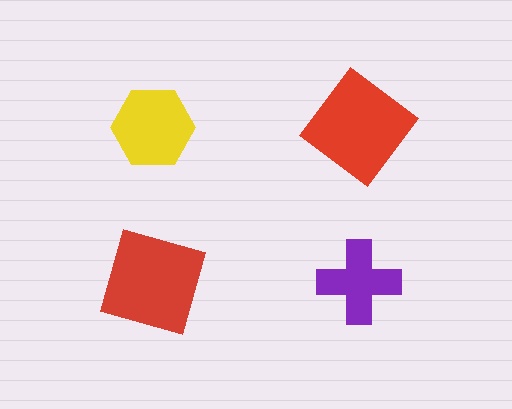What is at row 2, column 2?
A purple cross.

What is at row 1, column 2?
A red diamond.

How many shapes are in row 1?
2 shapes.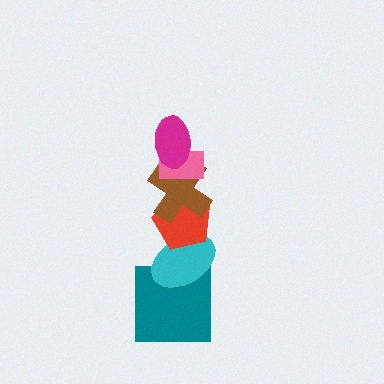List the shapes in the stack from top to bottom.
From top to bottom: the magenta ellipse, the pink rectangle, the brown cross, the red pentagon, the cyan ellipse, the teal square.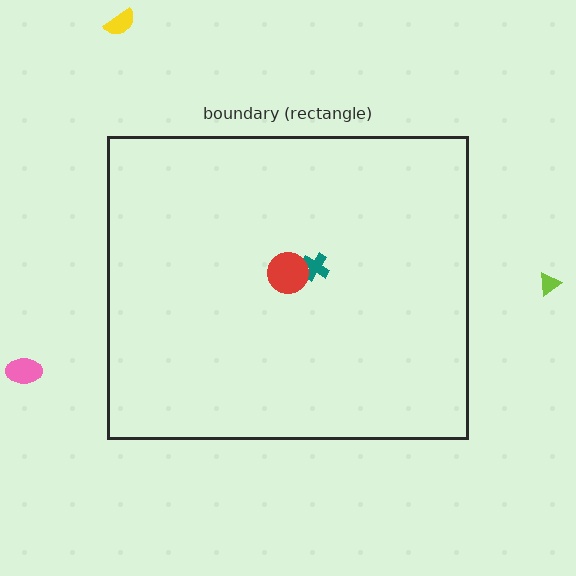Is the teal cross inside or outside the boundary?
Inside.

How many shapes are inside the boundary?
2 inside, 3 outside.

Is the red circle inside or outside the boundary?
Inside.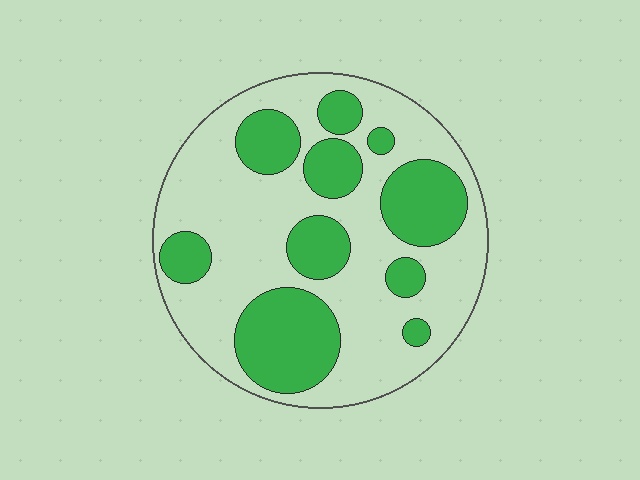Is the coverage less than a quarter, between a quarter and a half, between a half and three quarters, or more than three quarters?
Between a quarter and a half.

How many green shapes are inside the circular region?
10.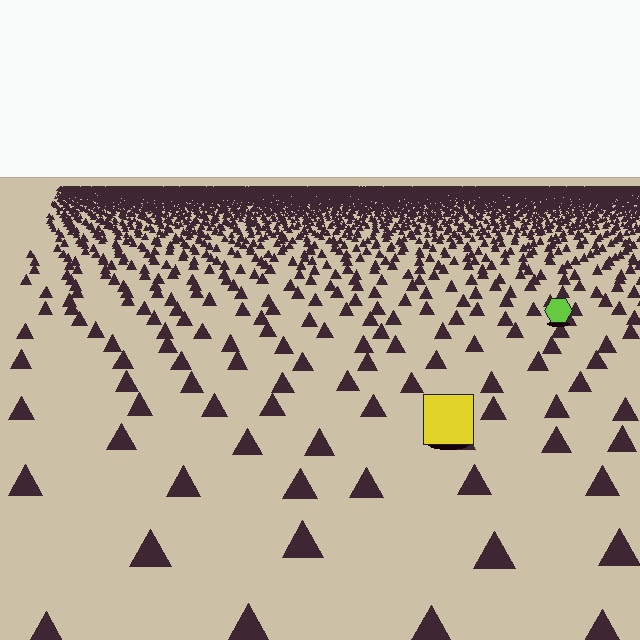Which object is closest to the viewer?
The yellow square is closest. The texture marks near it are larger and more spread out.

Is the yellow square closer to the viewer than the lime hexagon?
Yes. The yellow square is closer — you can tell from the texture gradient: the ground texture is coarser near it.